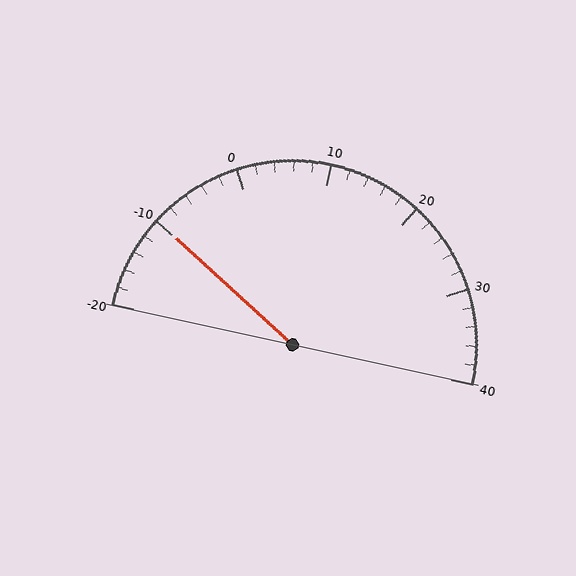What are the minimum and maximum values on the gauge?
The gauge ranges from -20 to 40.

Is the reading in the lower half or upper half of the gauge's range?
The reading is in the lower half of the range (-20 to 40).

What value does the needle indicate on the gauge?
The needle indicates approximately -10.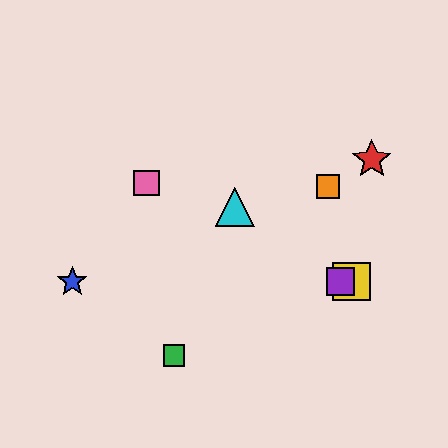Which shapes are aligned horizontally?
The blue star, the yellow square, the purple square are aligned horizontally.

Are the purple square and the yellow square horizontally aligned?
Yes, both are at y≈282.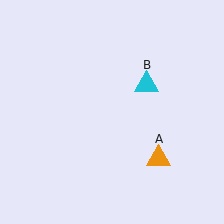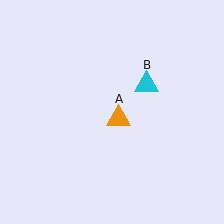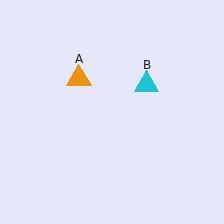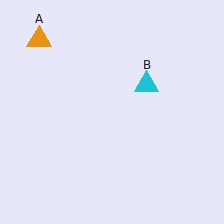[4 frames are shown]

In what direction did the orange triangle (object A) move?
The orange triangle (object A) moved up and to the left.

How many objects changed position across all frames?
1 object changed position: orange triangle (object A).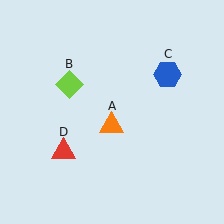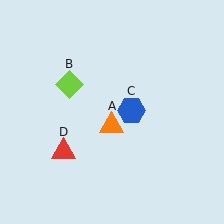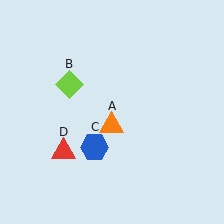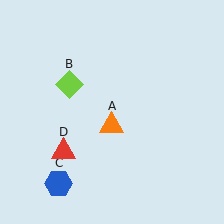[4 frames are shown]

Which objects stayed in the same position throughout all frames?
Orange triangle (object A) and lime diamond (object B) and red triangle (object D) remained stationary.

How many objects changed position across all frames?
1 object changed position: blue hexagon (object C).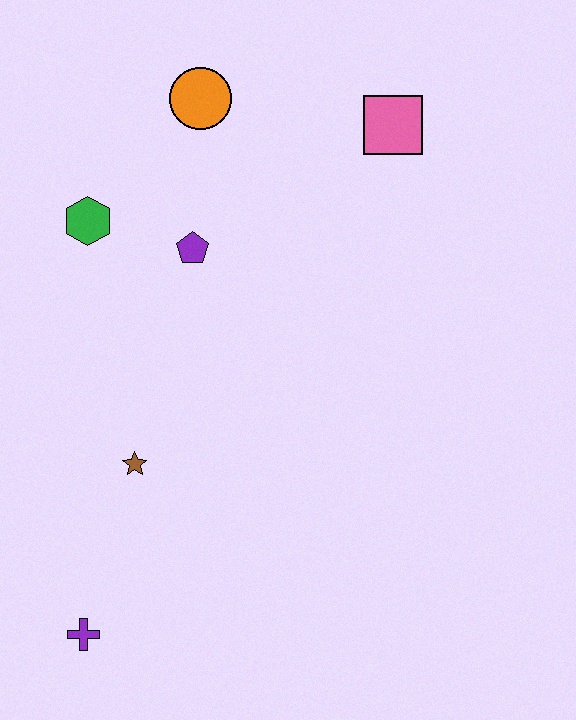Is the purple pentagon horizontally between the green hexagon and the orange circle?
Yes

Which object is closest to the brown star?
The purple cross is closest to the brown star.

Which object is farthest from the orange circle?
The purple cross is farthest from the orange circle.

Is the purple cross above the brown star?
No